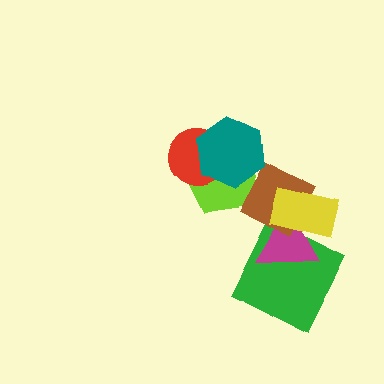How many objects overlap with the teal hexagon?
3 objects overlap with the teal hexagon.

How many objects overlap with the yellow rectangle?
3 objects overlap with the yellow rectangle.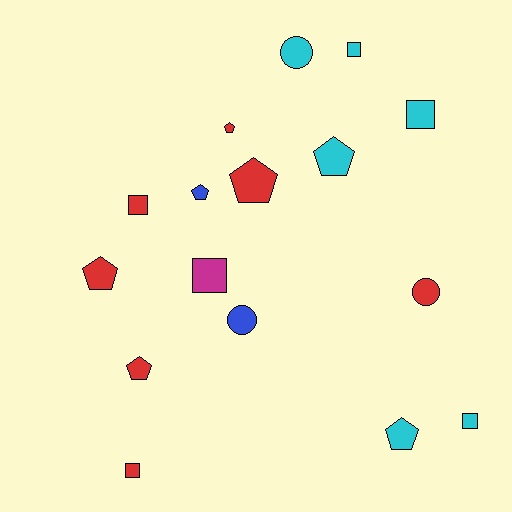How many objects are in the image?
There are 16 objects.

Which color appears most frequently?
Red, with 7 objects.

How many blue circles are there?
There is 1 blue circle.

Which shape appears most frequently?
Pentagon, with 7 objects.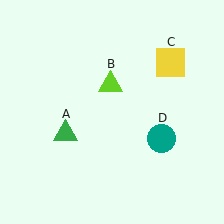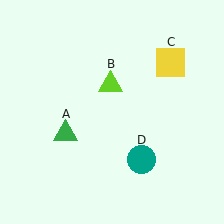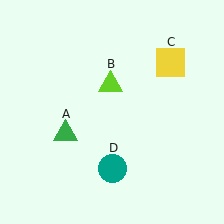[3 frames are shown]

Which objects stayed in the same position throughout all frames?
Green triangle (object A) and lime triangle (object B) and yellow square (object C) remained stationary.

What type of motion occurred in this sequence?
The teal circle (object D) rotated clockwise around the center of the scene.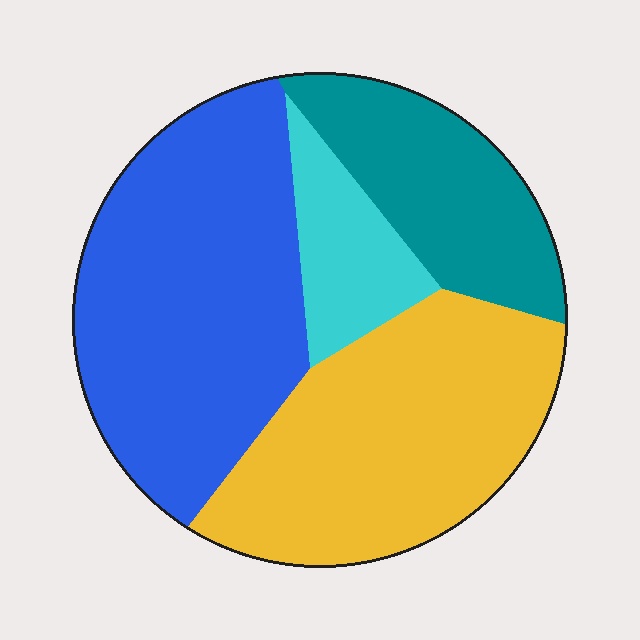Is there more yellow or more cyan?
Yellow.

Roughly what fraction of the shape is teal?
Teal covers about 20% of the shape.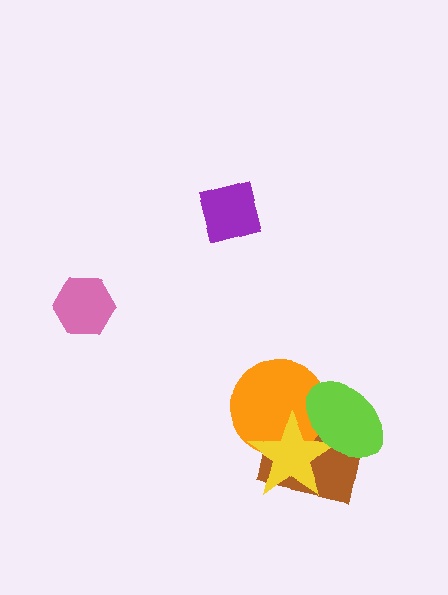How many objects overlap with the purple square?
0 objects overlap with the purple square.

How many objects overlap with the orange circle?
3 objects overlap with the orange circle.